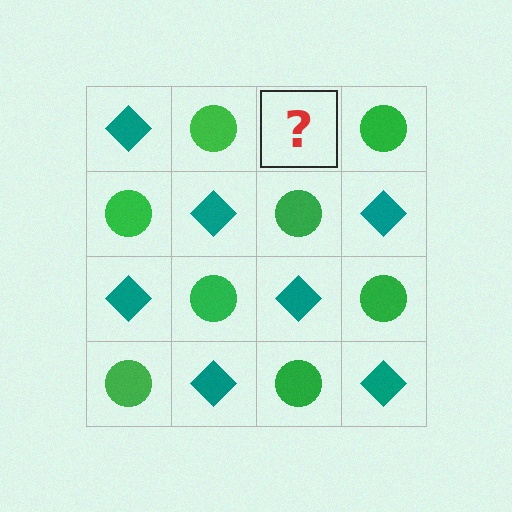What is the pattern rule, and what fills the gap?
The rule is that it alternates teal diamond and green circle in a checkerboard pattern. The gap should be filled with a teal diamond.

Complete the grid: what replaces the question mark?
The question mark should be replaced with a teal diamond.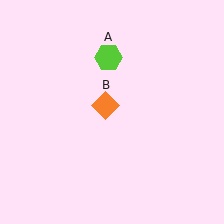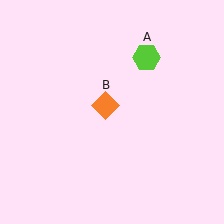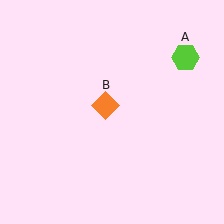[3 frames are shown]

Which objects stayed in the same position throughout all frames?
Orange diamond (object B) remained stationary.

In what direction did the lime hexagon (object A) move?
The lime hexagon (object A) moved right.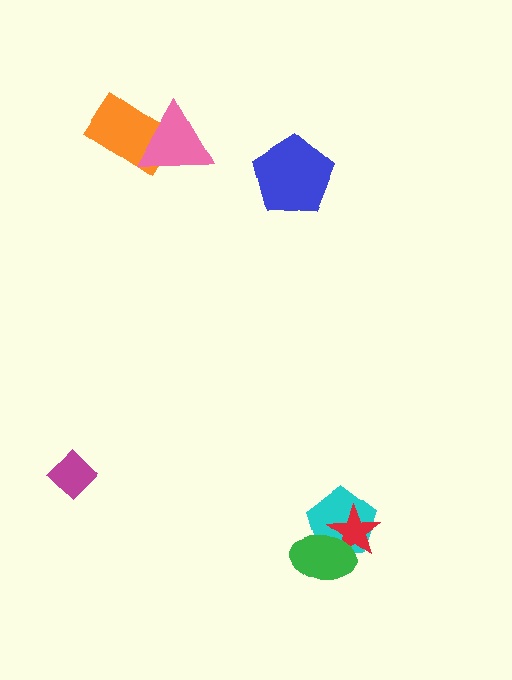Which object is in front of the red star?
The green ellipse is in front of the red star.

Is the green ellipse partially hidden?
No, no other shape covers it.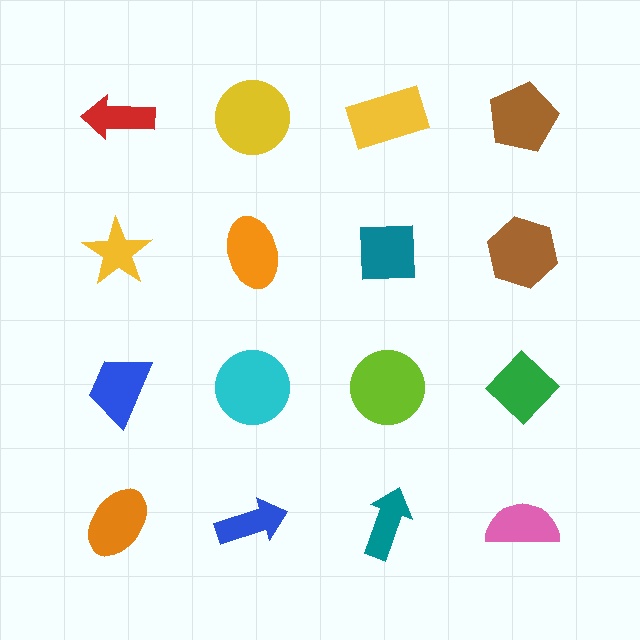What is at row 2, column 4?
A brown hexagon.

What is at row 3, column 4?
A green diamond.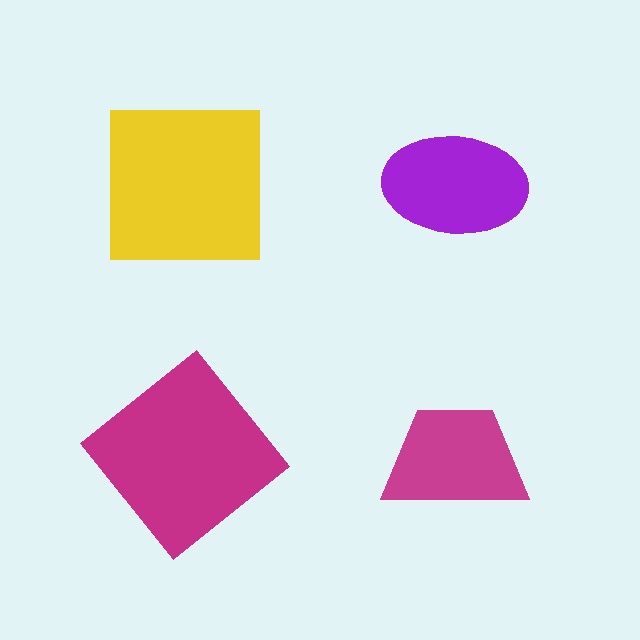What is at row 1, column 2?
A purple ellipse.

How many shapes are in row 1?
2 shapes.